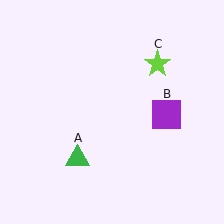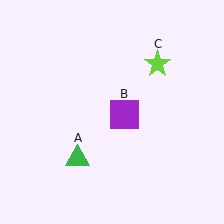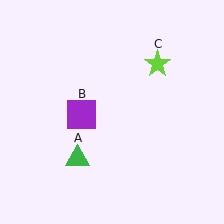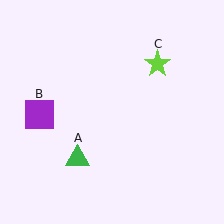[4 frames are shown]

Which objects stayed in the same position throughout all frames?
Green triangle (object A) and lime star (object C) remained stationary.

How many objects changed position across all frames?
1 object changed position: purple square (object B).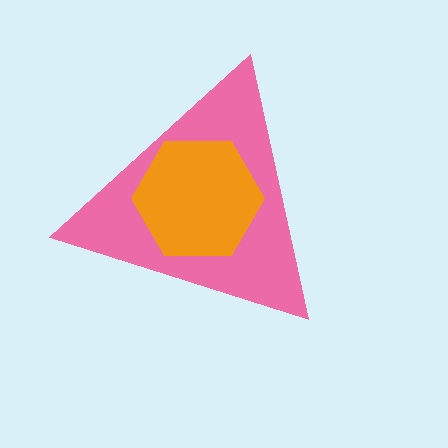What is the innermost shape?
The orange hexagon.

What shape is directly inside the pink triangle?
The orange hexagon.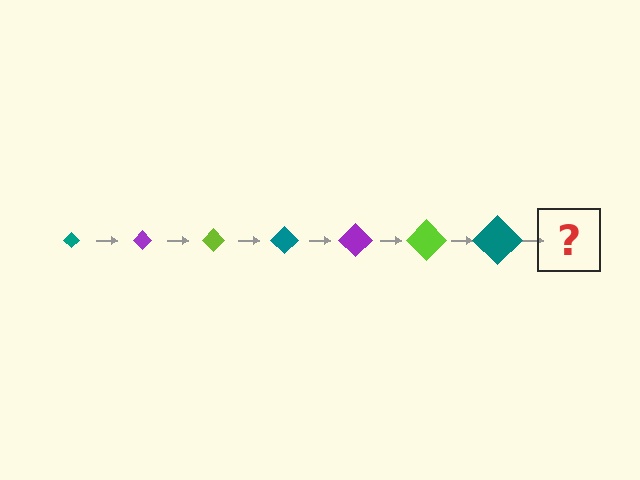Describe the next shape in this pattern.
It should be a purple diamond, larger than the previous one.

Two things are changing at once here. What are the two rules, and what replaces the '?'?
The two rules are that the diamond grows larger each step and the color cycles through teal, purple, and lime. The '?' should be a purple diamond, larger than the previous one.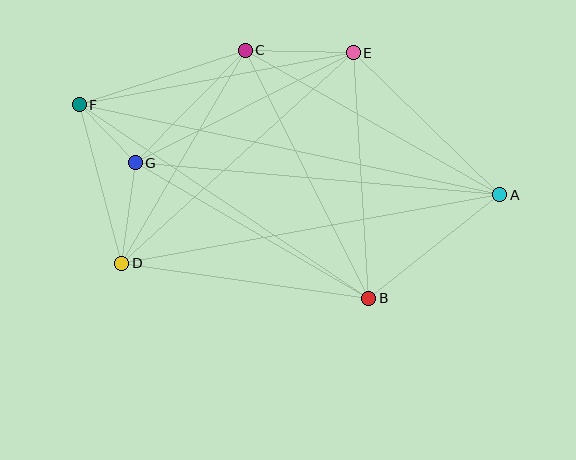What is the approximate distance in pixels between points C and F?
The distance between C and F is approximately 175 pixels.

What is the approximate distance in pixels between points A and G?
The distance between A and G is approximately 366 pixels.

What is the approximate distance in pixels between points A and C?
The distance between A and C is approximately 292 pixels.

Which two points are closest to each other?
Points F and G are closest to each other.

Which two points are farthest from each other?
Points A and F are farthest from each other.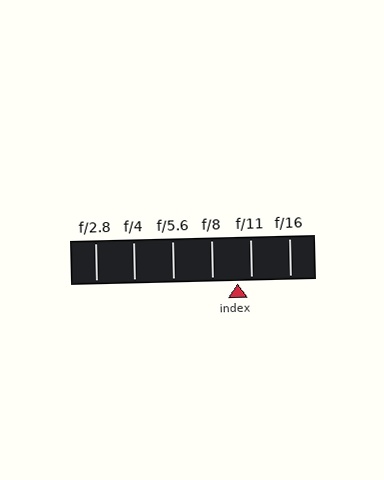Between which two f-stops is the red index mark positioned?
The index mark is between f/8 and f/11.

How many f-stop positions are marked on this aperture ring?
There are 6 f-stop positions marked.